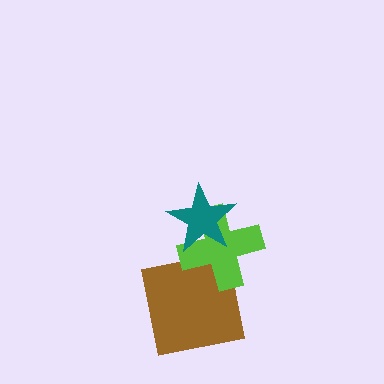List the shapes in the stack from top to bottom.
From top to bottom: the teal star, the lime cross, the brown square.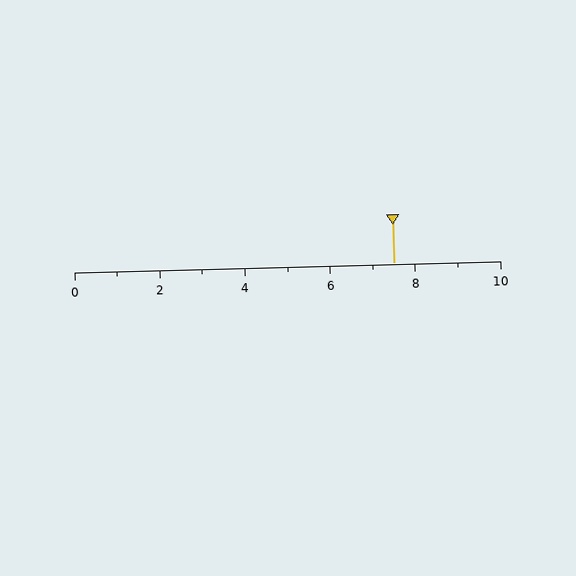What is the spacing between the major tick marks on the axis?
The major ticks are spaced 2 apart.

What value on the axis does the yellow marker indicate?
The marker indicates approximately 7.5.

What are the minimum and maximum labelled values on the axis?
The axis runs from 0 to 10.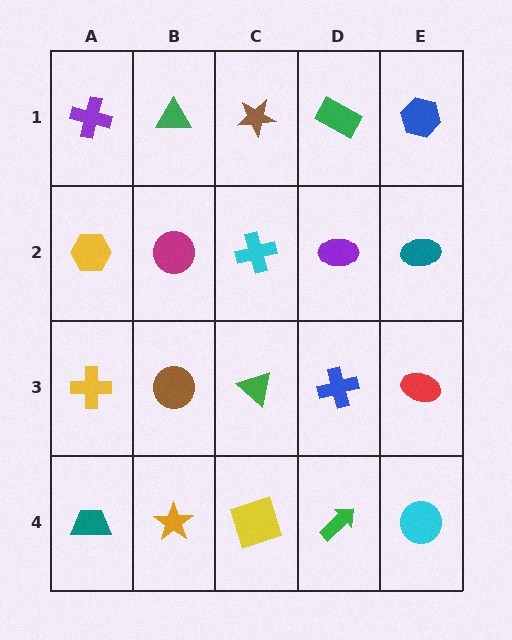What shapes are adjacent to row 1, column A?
A yellow hexagon (row 2, column A), a green triangle (row 1, column B).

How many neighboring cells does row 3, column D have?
4.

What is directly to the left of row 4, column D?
A yellow square.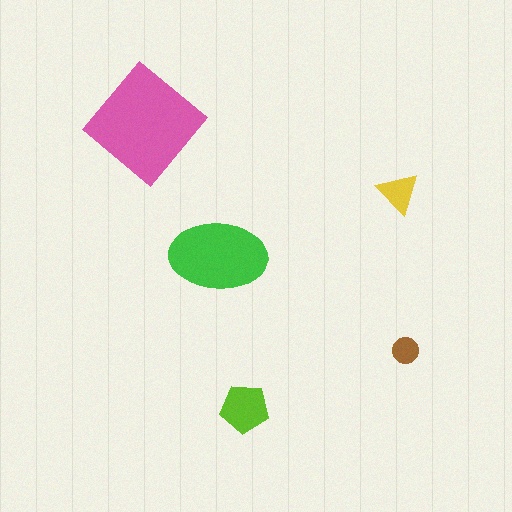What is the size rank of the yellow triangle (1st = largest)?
4th.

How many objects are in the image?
There are 5 objects in the image.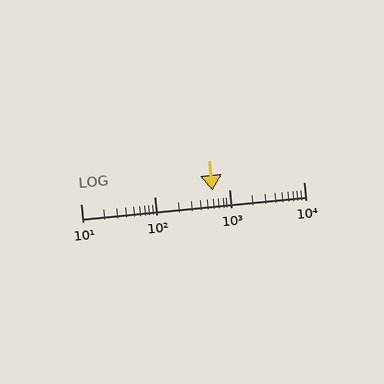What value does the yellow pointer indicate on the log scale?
The pointer indicates approximately 600.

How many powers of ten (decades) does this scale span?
The scale spans 3 decades, from 10 to 10000.